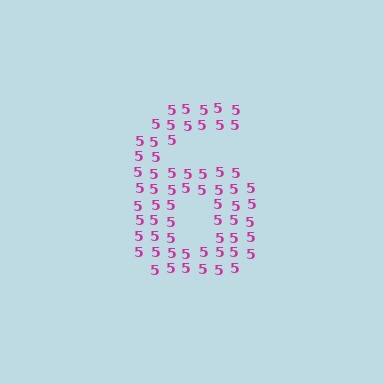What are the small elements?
The small elements are digit 5's.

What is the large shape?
The large shape is the digit 6.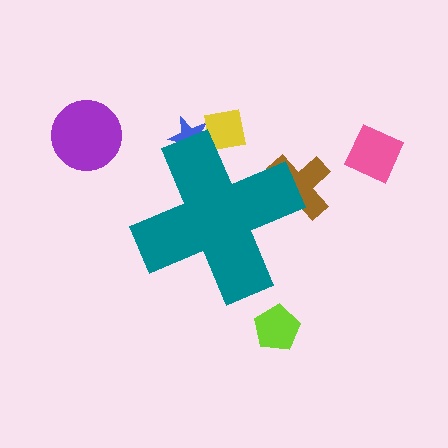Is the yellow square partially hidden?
Yes, the yellow square is partially hidden behind the teal cross.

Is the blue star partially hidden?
Yes, the blue star is partially hidden behind the teal cross.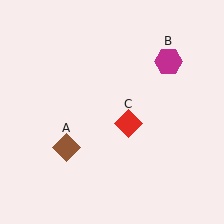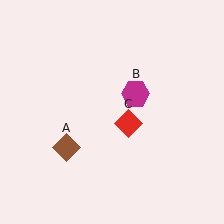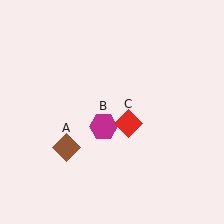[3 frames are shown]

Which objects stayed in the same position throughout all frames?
Brown diamond (object A) and red diamond (object C) remained stationary.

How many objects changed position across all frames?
1 object changed position: magenta hexagon (object B).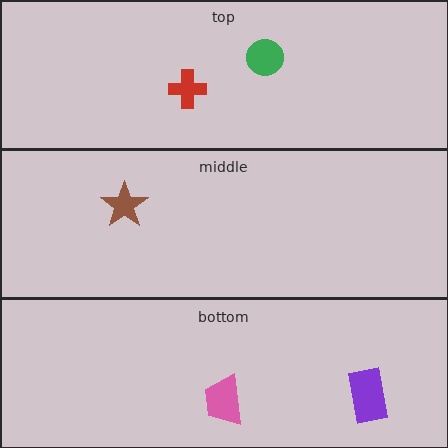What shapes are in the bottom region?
The pink trapezoid, the purple rectangle.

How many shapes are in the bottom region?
2.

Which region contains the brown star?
The middle region.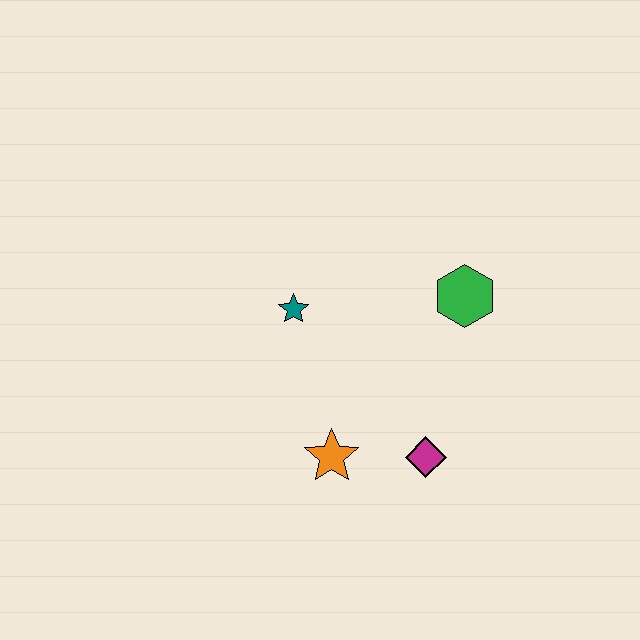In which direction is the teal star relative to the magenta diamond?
The teal star is above the magenta diamond.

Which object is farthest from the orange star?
The green hexagon is farthest from the orange star.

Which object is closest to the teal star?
The orange star is closest to the teal star.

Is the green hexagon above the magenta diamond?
Yes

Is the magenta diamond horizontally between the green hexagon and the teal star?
Yes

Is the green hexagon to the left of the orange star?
No